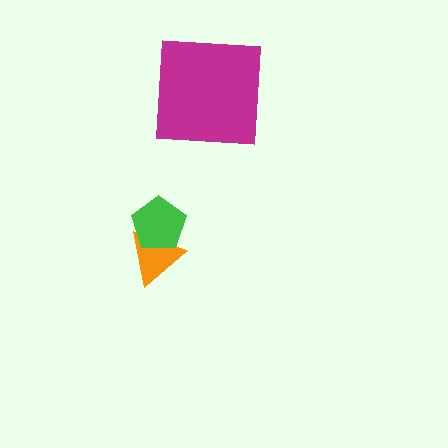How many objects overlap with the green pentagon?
1 object overlaps with the green pentagon.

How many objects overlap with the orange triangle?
1 object overlaps with the orange triangle.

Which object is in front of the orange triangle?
The green pentagon is in front of the orange triangle.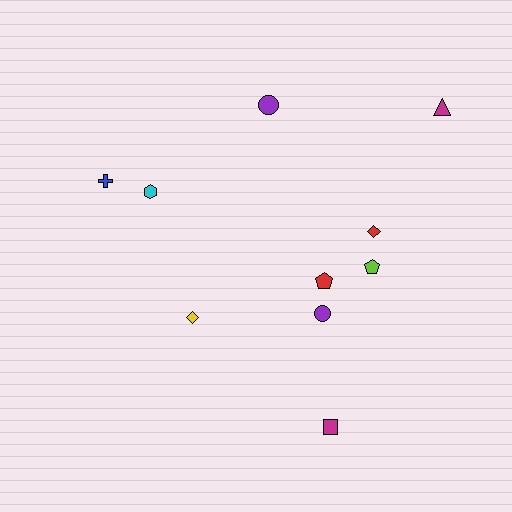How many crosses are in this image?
There is 1 cross.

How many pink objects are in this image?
There are no pink objects.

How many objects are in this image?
There are 10 objects.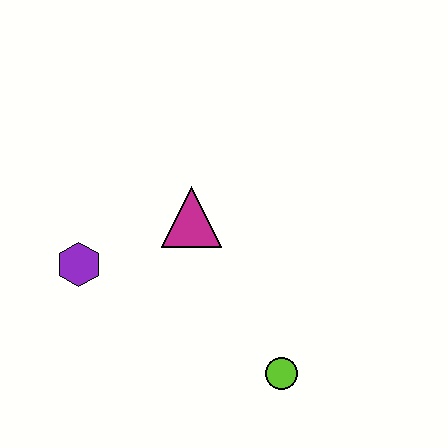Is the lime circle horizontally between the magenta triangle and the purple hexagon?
No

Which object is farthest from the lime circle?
The purple hexagon is farthest from the lime circle.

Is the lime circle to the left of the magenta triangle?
No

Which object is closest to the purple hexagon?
The magenta triangle is closest to the purple hexagon.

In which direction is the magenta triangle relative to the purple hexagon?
The magenta triangle is to the right of the purple hexagon.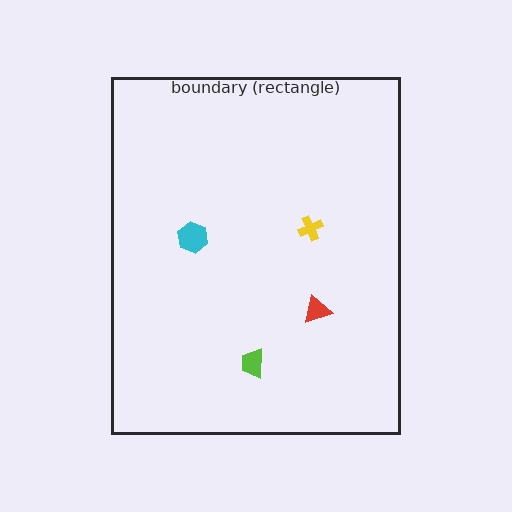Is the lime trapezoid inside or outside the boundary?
Inside.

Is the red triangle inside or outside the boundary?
Inside.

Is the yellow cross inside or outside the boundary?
Inside.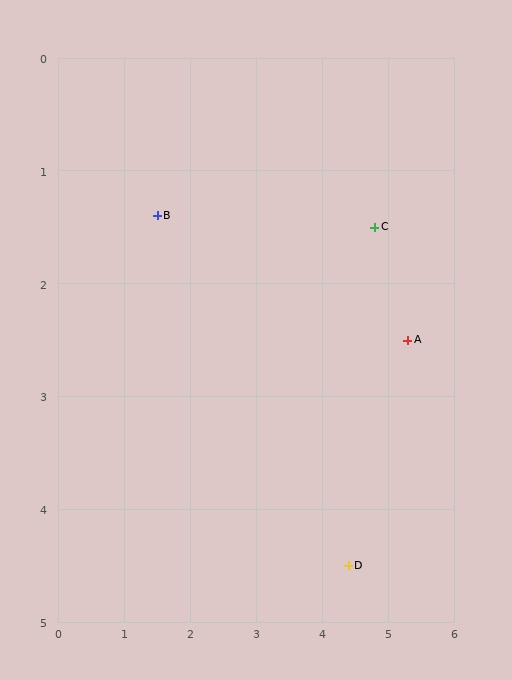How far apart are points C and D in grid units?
Points C and D are about 3.0 grid units apart.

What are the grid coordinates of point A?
Point A is at approximately (5.3, 2.5).